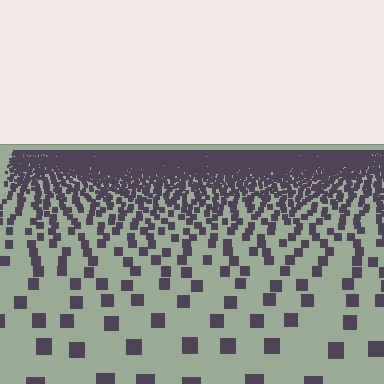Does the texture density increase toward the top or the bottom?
Density increases toward the top.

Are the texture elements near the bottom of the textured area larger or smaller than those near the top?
Larger. Near the bottom, elements are closer to the viewer and appear at a bigger on-screen size.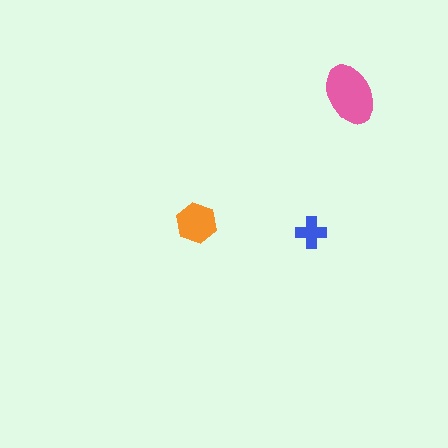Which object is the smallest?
The blue cross.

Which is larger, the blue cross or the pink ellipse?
The pink ellipse.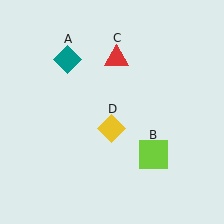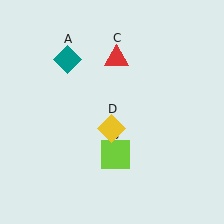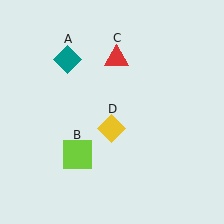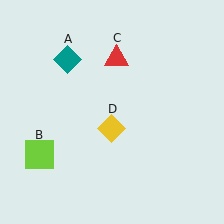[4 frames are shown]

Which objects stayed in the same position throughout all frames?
Teal diamond (object A) and red triangle (object C) and yellow diamond (object D) remained stationary.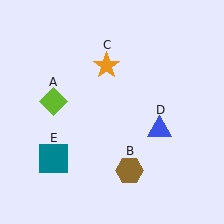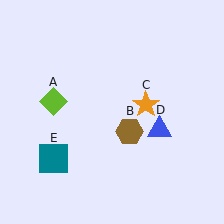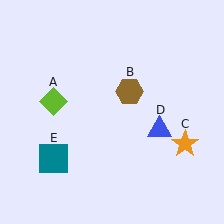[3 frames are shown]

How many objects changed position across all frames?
2 objects changed position: brown hexagon (object B), orange star (object C).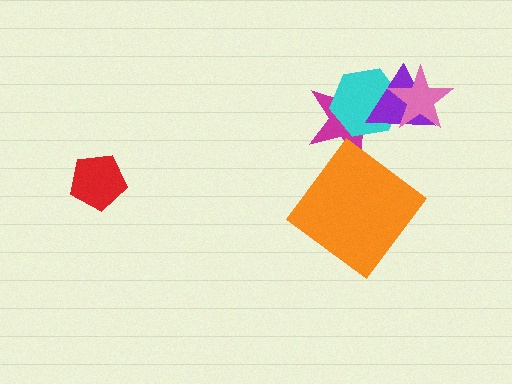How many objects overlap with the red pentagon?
0 objects overlap with the red pentagon.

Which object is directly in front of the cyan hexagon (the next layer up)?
The purple triangle is directly in front of the cyan hexagon.